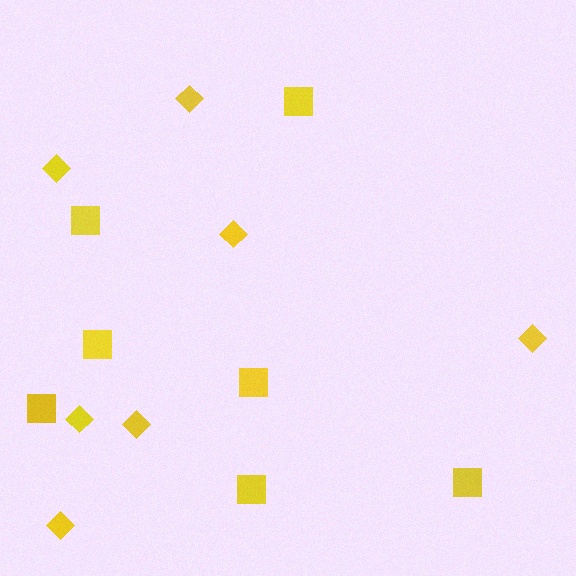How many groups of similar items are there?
There are 2 groups: one group of squares (7) and one group of diamonds (7).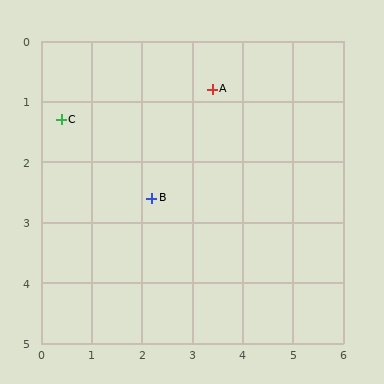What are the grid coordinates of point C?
Point C is at approximately (0.4, 1.3).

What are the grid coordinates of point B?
Point B is at approximately (2.2, 2.6).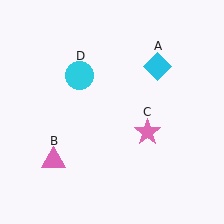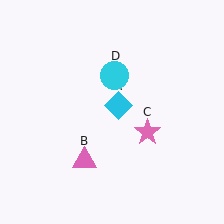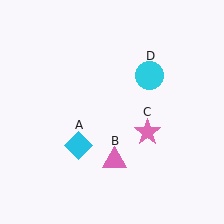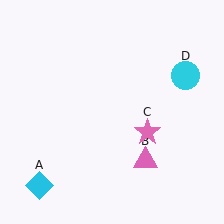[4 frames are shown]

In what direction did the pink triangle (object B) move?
The pink triangle (object B) moved right.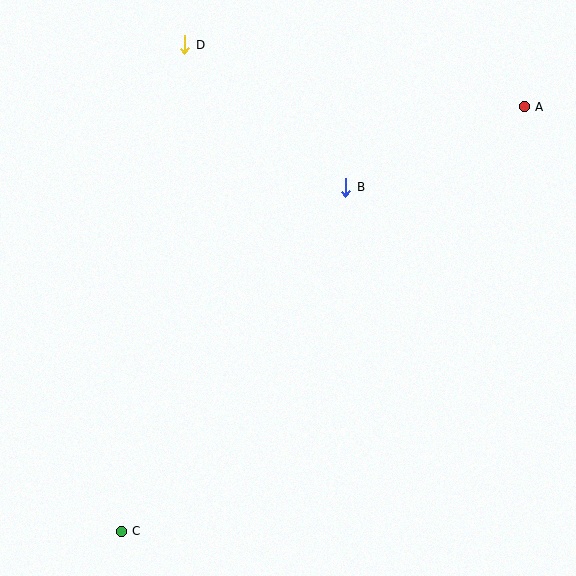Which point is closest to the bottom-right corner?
Point B is closest to the bottom-right corner.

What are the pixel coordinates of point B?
Point B is at (346, 187).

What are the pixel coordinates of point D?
Point D is at (185, 45).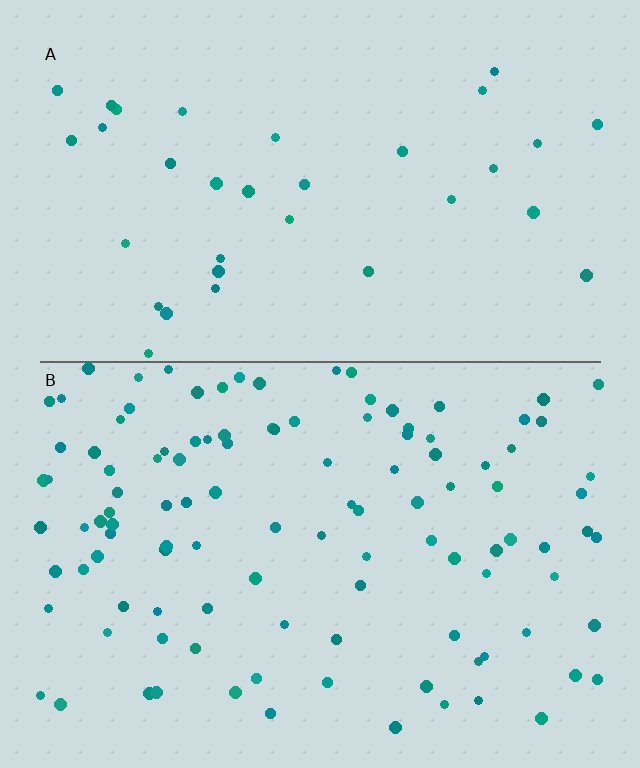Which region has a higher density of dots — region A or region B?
B (the bottom).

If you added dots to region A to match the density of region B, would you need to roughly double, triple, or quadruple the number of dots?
Approximately triple.